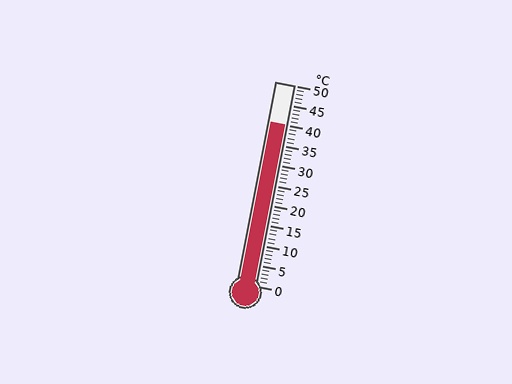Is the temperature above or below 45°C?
The temperature is below 45°C.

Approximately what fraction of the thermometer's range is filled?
The thermometer is filled to approximately 80% of its range.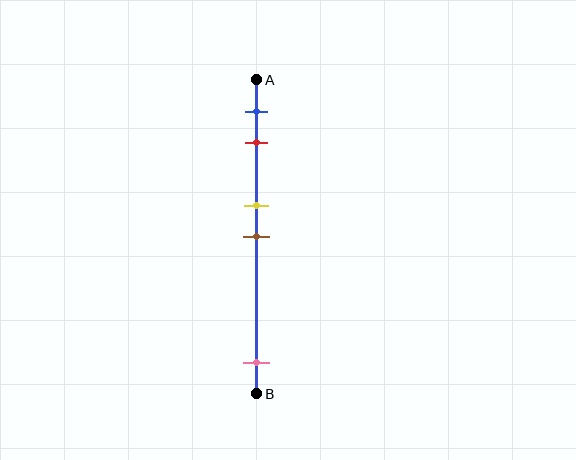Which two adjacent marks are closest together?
The yellow and brown marks are the closest adjacent pair.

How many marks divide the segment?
There are 5 marks dividing the segment.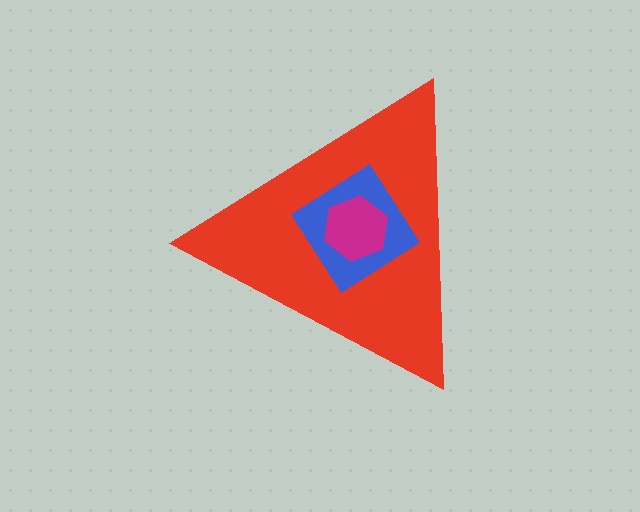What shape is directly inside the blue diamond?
The magenta hexagon.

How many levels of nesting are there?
3.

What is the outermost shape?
The red triangle.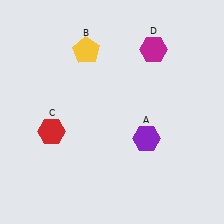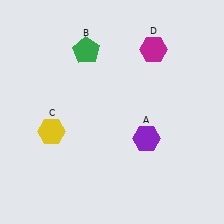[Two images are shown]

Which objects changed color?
B changed from yellow to green. C changed from red to yellow.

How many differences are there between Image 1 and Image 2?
There are 2 differences between the two images.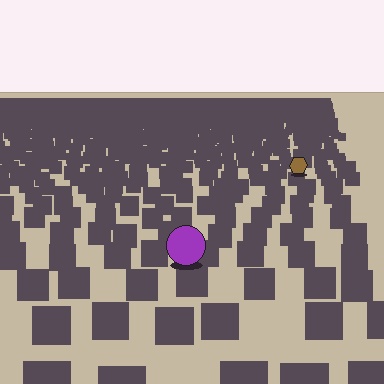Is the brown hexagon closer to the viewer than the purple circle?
No. The purple circle is closer — you can tell from the texture gradient: the ground texture is coarser near it.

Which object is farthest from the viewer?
The brown hexagon is farthest from the viewer. It appears smaller and the ground texture around it is denser.